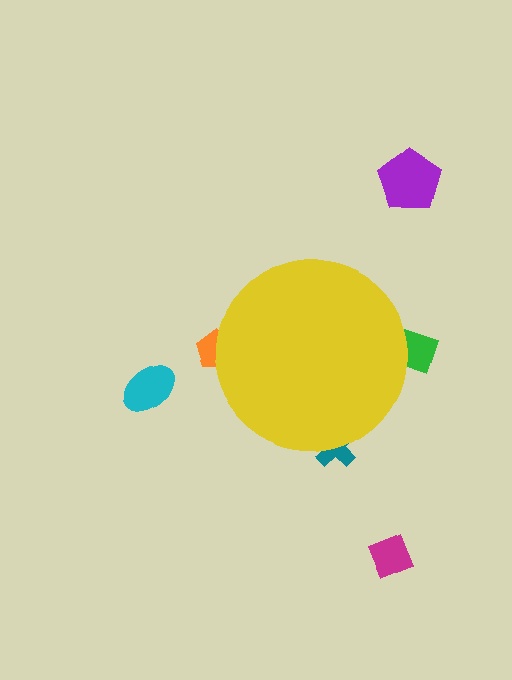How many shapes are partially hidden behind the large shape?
3 shapes are partially hidden.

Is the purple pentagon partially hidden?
No, the purple pentagon is fully visible.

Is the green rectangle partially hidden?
Yes, the green rectangle is partially hidden behind the yellow circle.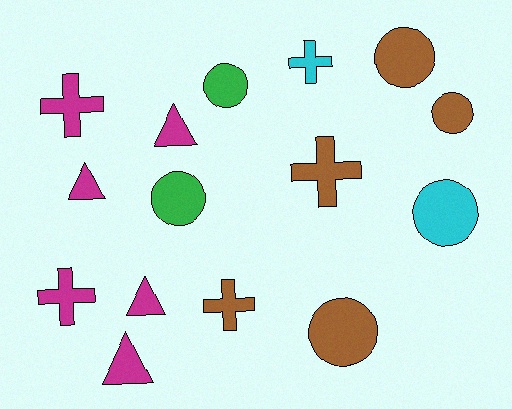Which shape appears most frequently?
Circle, with 6 objects.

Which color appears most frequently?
Magenta, with 6 objects.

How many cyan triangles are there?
There are no cyan triangles.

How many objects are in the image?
There are 15 objects.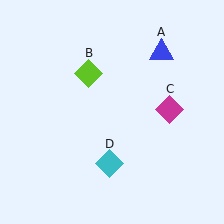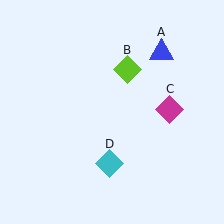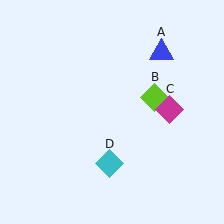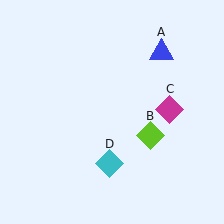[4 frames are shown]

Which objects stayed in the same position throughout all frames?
Blue triangle (object A) and magenta diamond (object C) and cyan diamond (object D) remained stationary.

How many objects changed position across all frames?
1 object changed position: lime diamond (object B).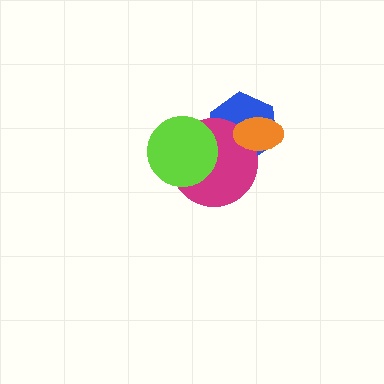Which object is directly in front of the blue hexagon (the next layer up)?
The magenta circle is directly in front of the blue hexagon.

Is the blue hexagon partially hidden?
Yes, it is partially covered by another shape.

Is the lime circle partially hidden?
No, no other shape covers it.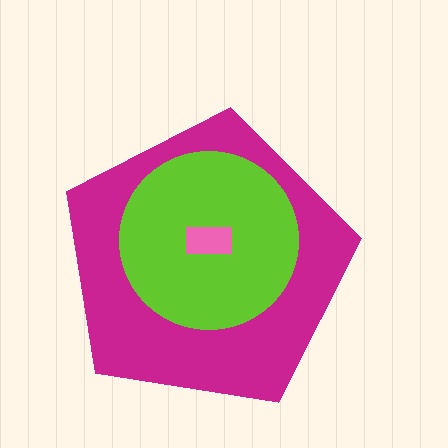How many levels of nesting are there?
3.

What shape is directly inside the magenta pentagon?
The lime circle.